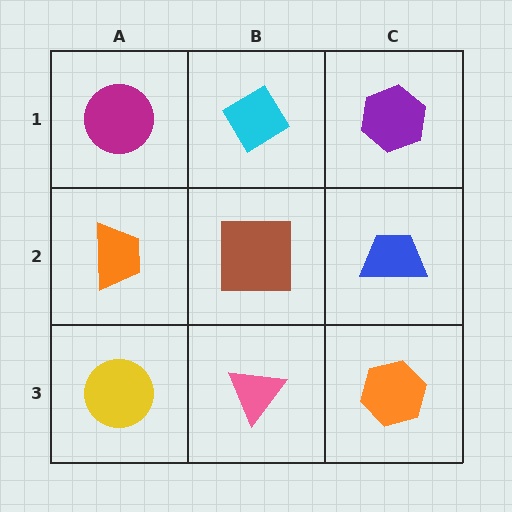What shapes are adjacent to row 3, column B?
A brown square (row 2, column B), a yellow circle (row 3, column A), an orange hexagon (row 3, column C).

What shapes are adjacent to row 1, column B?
A brown square (row 2, column B), a magenta circle (row 1, column A), a purple hexagon (row 1, column C).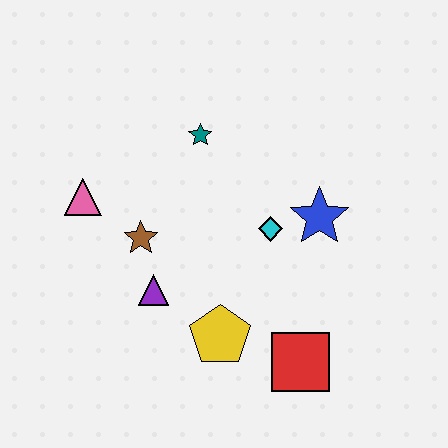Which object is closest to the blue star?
The cyan diamond is closest to the blue star.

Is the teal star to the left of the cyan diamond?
Yes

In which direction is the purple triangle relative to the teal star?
The purple triangle is below the teal star.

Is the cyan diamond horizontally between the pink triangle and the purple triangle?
No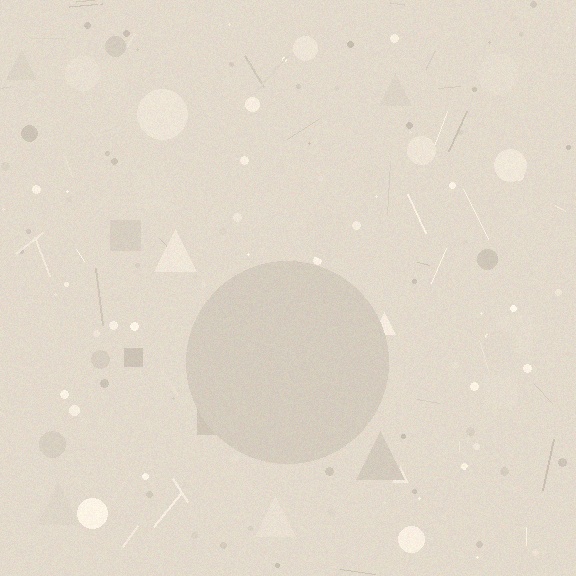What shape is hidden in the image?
A circle is hidden in the image.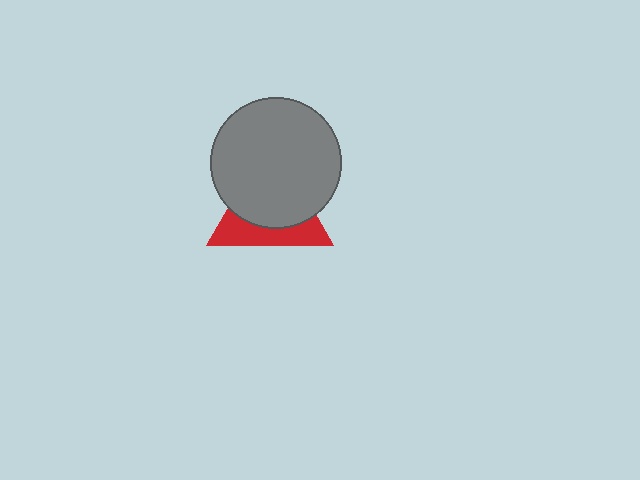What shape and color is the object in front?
The object in front is a gray circle.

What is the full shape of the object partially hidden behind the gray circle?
The partially hidden object is a red triangle.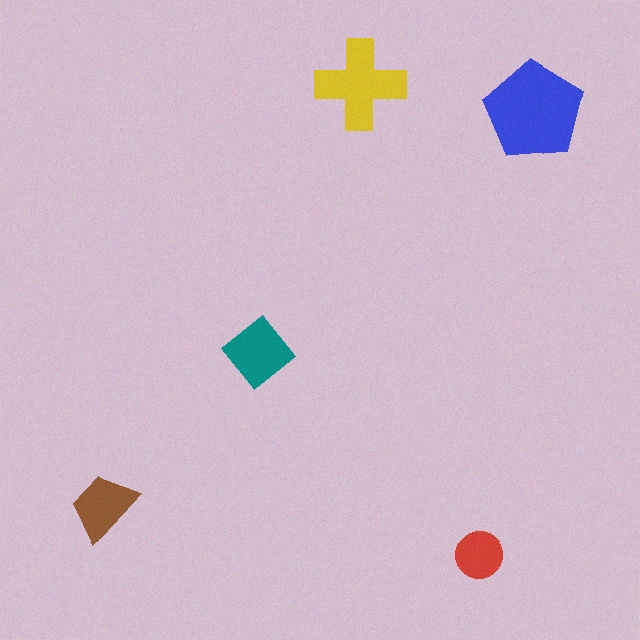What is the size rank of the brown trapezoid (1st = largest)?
4th.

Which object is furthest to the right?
The blue pentagon is rightmost.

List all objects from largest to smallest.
The blue pentagon, the yellow cross, the teal diamond, the brown trapezoid, the red circle.